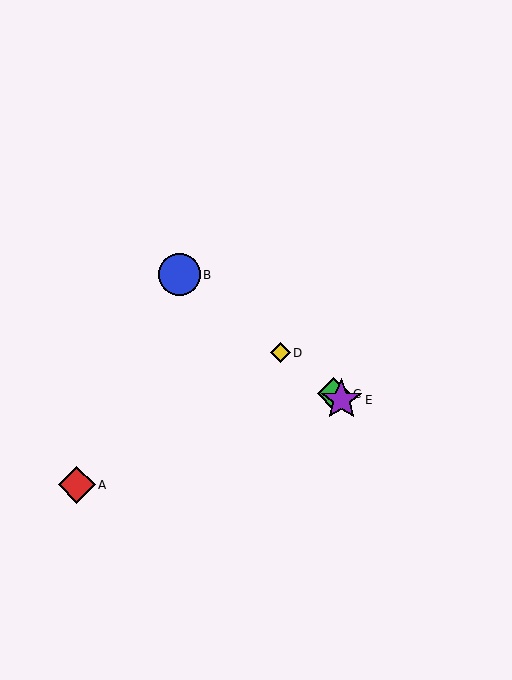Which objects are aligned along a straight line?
Objects B, C, D, E are aligned along a straight line.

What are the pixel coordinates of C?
Object C is at (334, 394).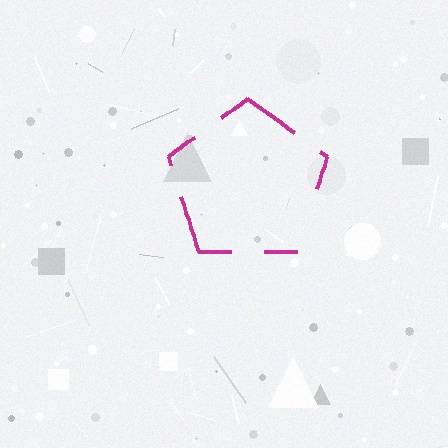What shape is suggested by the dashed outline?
The dashed outline suggests a pentagon.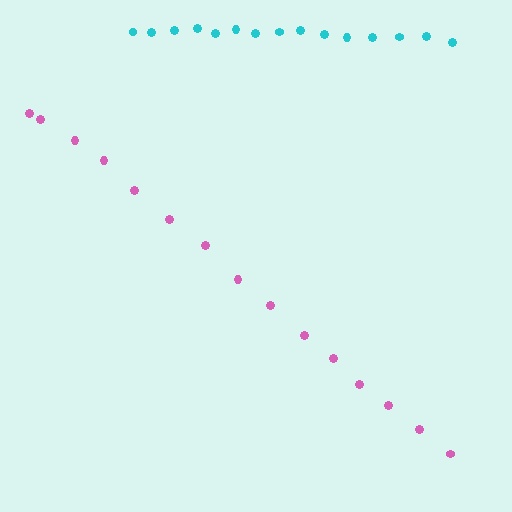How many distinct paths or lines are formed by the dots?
There are 2 distinct paths.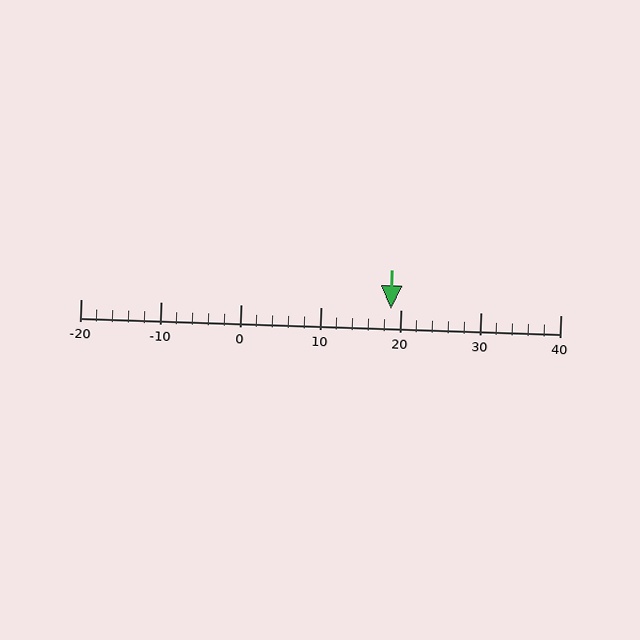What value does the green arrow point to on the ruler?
The green arrow points to approximately 19.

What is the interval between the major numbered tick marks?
The major tick marks are spaced 10 units apart.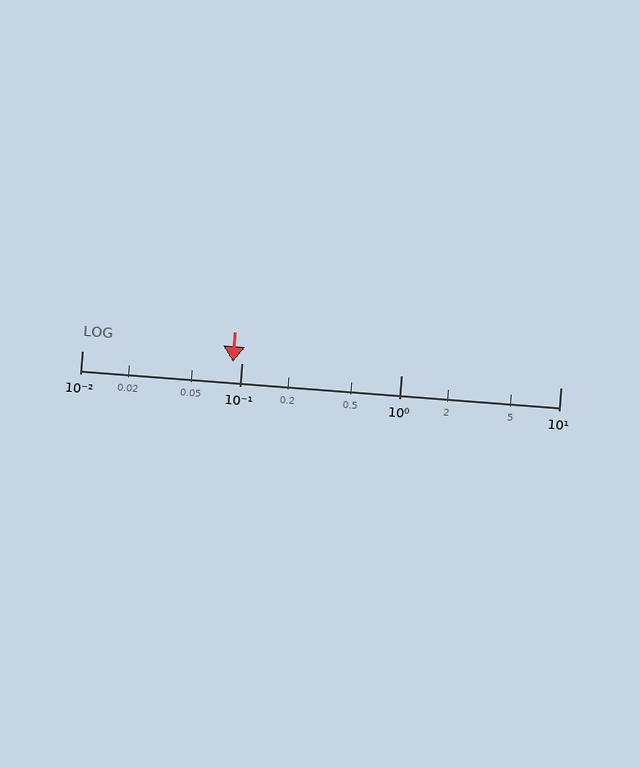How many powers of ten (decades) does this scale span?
The scale spans 3 decades, from 0.01 to 10.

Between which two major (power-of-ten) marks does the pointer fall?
The pointer is between 0.01 and 0.1.